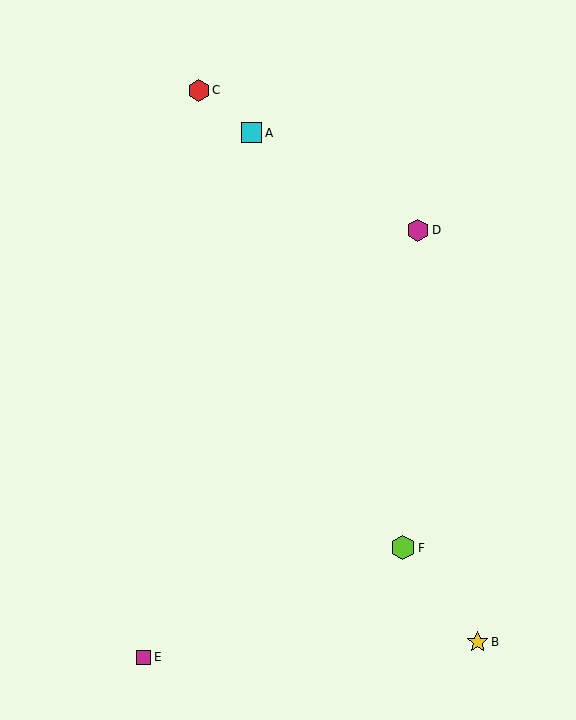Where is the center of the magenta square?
The center of the magenta square is at (144, 657).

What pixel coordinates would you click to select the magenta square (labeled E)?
Click at (144, 657) to select the magenta square E.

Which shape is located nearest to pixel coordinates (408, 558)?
The lime hexagon (labeled F) at (403, 548) is nearest to that location.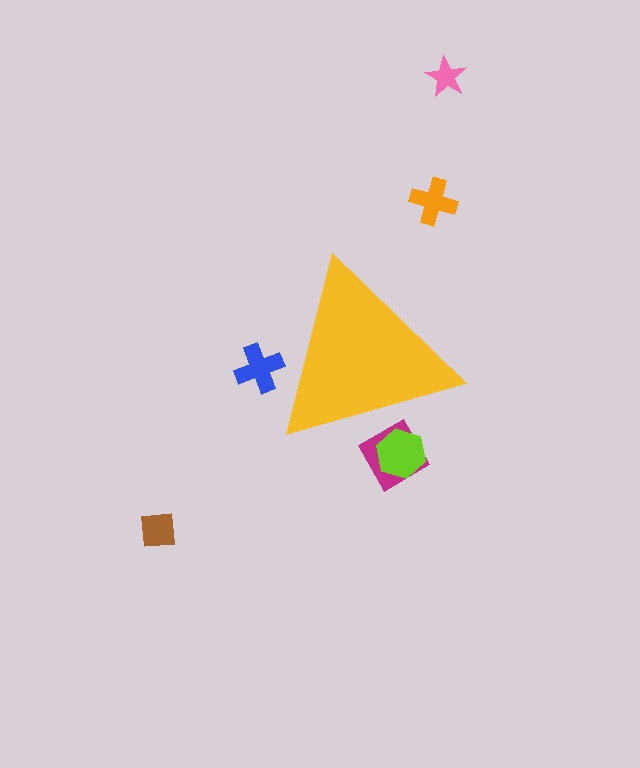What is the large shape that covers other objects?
A yellow triangle.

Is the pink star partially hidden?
No, the pink star is fully visible.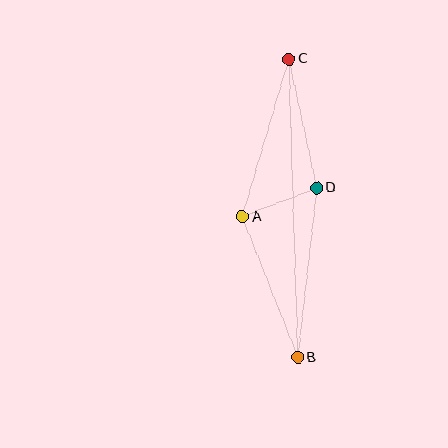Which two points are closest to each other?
Points A and D are closest to each other.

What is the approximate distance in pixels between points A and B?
The distance between A and B is approximately 151 pixels.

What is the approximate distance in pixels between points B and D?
The distance between B and D is approximately 171 pixels.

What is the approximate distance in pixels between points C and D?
The distance between C and D is approximately 132 pixels.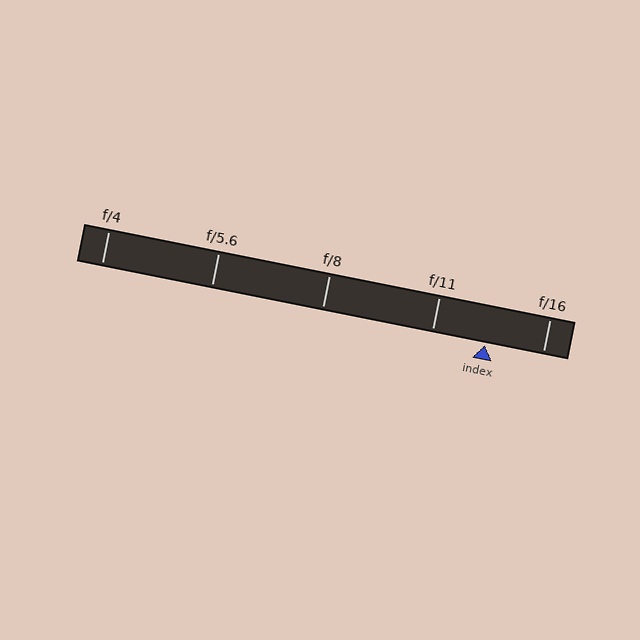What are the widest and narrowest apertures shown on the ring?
The widest aperture shown is f/4 and the narrowest is f/16.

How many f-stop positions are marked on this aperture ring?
There are 5 f-stop positions marked.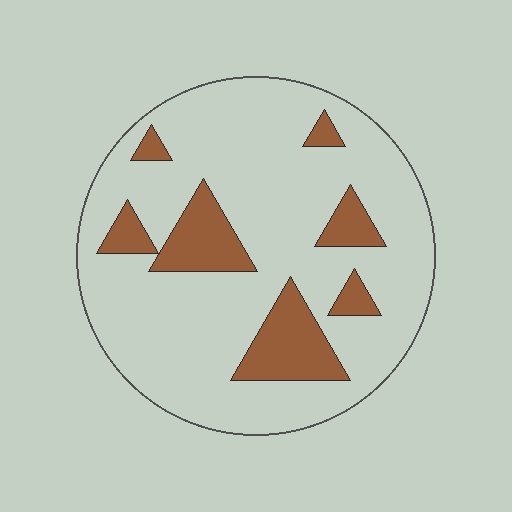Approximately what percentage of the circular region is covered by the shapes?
Approximately 20%.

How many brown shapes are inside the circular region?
7.